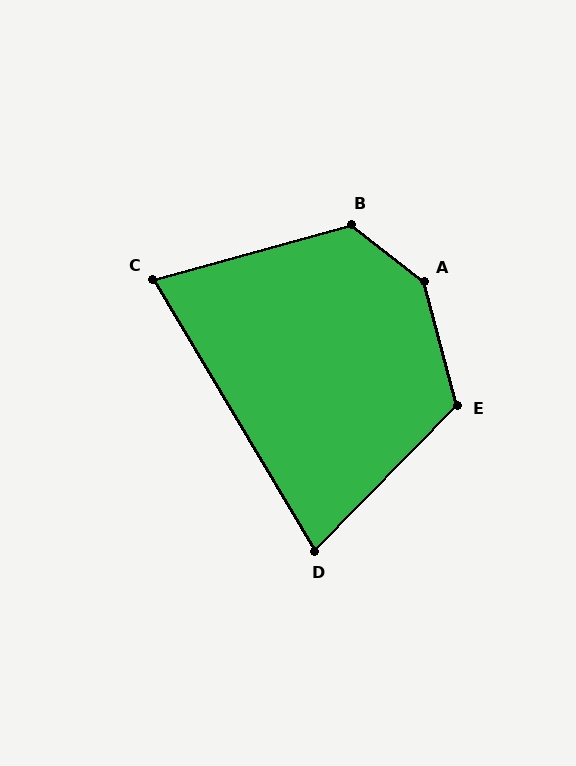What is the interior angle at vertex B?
Approximately 127 degrees (obtuse).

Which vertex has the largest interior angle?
A, at approximately 142 degrees.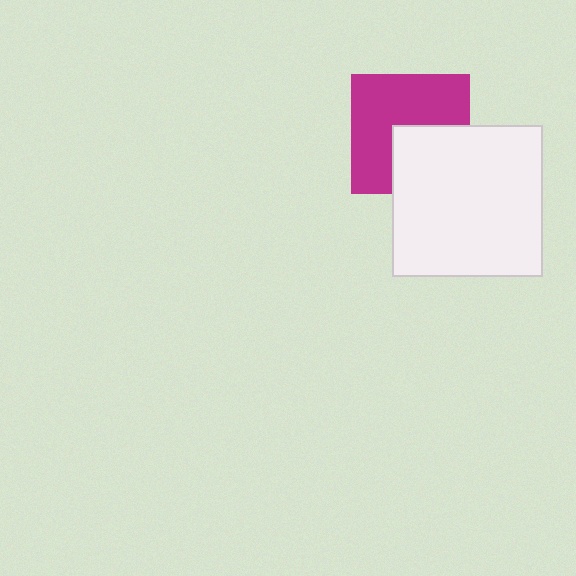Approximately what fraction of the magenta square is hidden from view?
Roughly 37% of the magenta square is hidden behind the white square.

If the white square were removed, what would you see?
You would see the complete magenta square.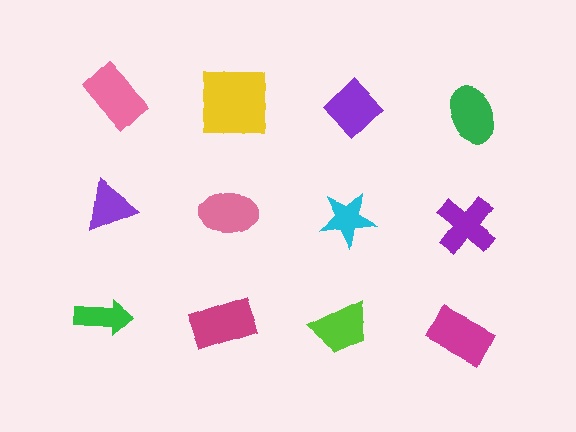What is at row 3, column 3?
A lime trapezoid.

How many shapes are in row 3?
4 shapes.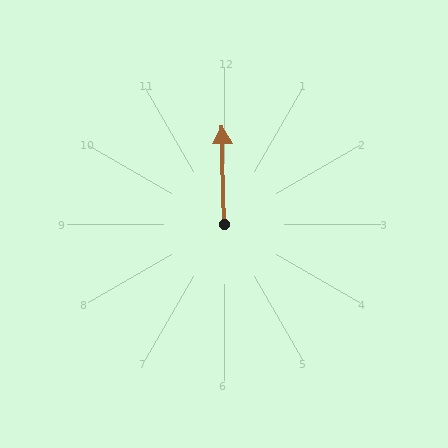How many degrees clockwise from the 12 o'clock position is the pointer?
Approximately 359 degrees.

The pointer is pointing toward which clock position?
Roughly 12 o'clock.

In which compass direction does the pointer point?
North.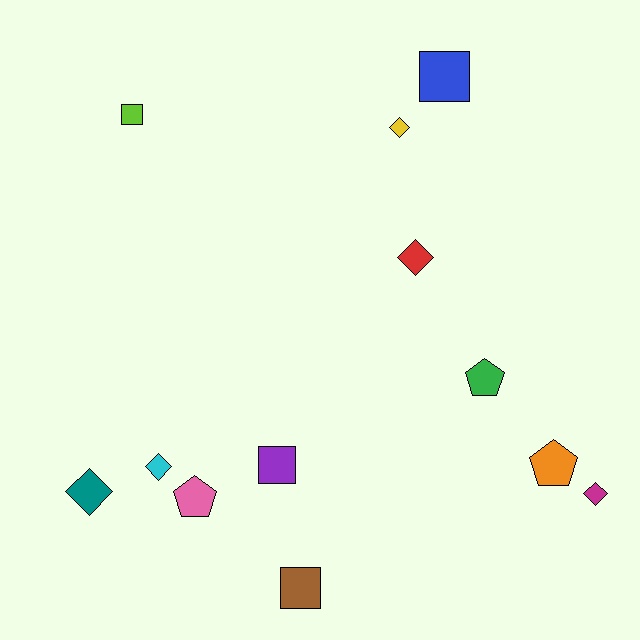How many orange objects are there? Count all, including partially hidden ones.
There is 1 orange object.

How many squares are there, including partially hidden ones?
There are 4 squares.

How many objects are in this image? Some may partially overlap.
There are 12 objects.